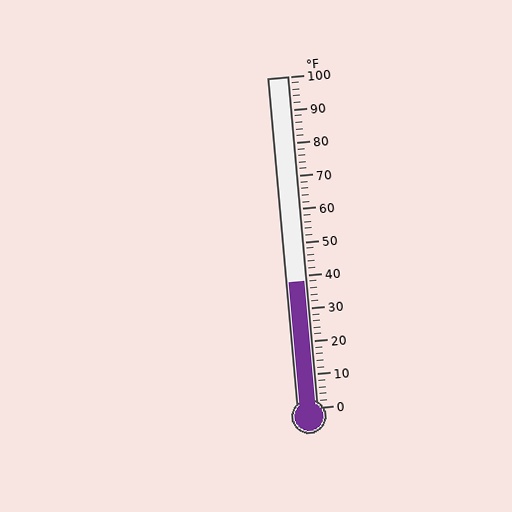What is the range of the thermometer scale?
The thermometer scale ranges from 0°F to 100°F.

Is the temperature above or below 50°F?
The temperature is below 50°F.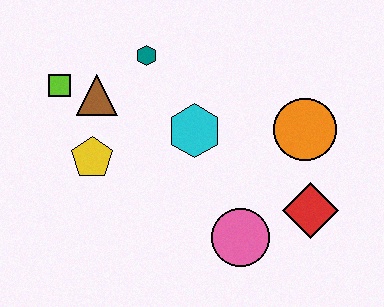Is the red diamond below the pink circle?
No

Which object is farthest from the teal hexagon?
The red diamond is farthest from the teal hexagon.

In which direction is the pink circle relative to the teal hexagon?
The pink circle is below the teal hexagon.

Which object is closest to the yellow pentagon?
The brown triangle is closest to the yellow pentagon.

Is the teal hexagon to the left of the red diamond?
Yes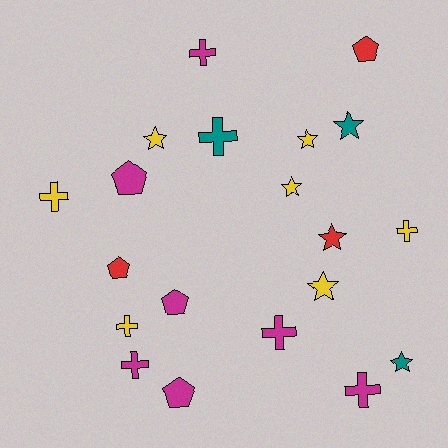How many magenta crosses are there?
There are 4 magenta crosses.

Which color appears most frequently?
Magenta, with 7 objects.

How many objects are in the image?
There are 20 objects.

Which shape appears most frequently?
Cross, with 8 objects.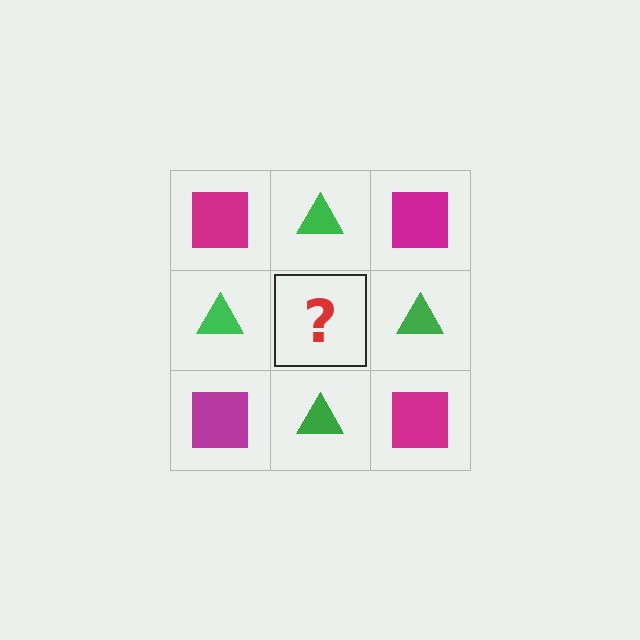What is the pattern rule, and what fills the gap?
The rule is that it alternates magenta square and green triangle in a checkerboard pattern. The gap should be filled with a magenta square.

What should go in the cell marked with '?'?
The missing cell should contain a magenta square.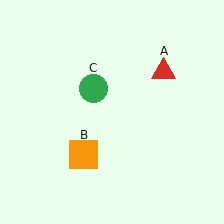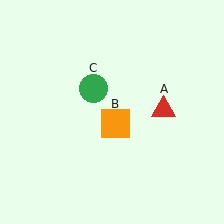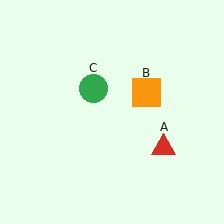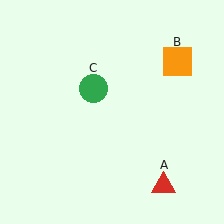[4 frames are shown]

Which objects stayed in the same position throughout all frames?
Green circle (object C) remained stationary.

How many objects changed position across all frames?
2 objects changed position: red triangle (object A), orange square (object B).